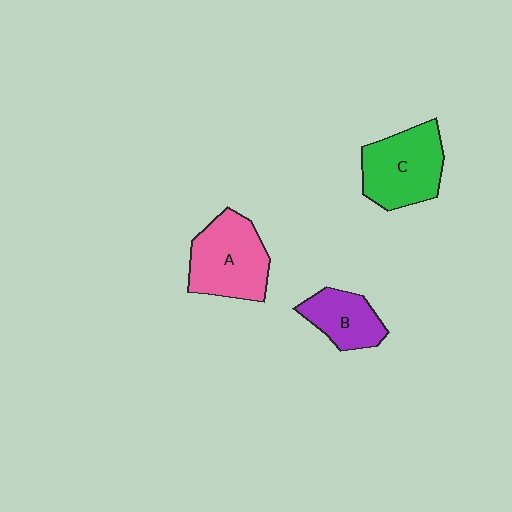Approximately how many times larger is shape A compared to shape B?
Approximately 1.5 times.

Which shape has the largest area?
Shape A (pink).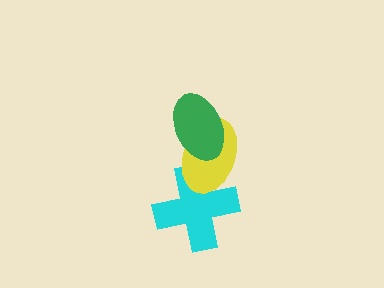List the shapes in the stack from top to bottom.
From top to bottom: the green ellipse, the yellow ellipse, the cyan cross.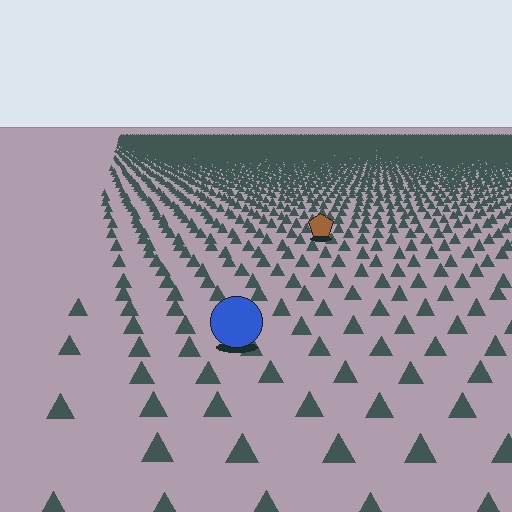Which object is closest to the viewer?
The blue circle is closest. The texture marks near it are larger and more spread out.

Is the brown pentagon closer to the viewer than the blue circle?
No. The blue circle is closer — you can tell from the texture gradient: the ground texture is coarser near it.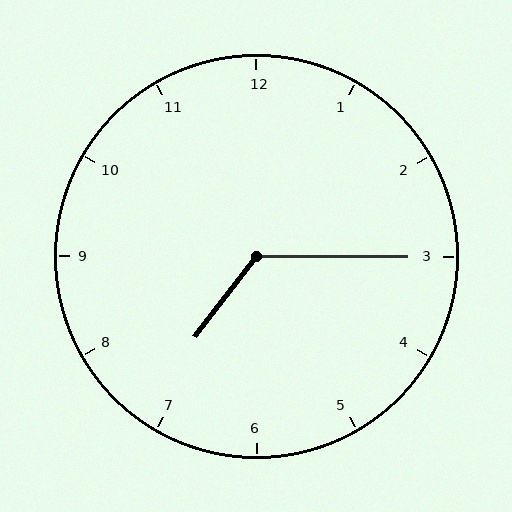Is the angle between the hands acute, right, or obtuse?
It is obtuse.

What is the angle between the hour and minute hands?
Approximately 128 degrees.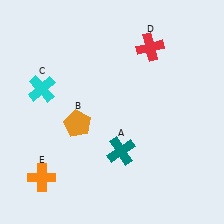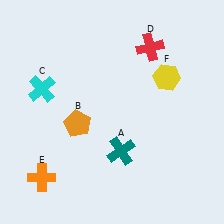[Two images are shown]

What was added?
A yellow hexagon (F) was added in Image 2.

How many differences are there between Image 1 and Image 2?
There is 1 difference between the two images.